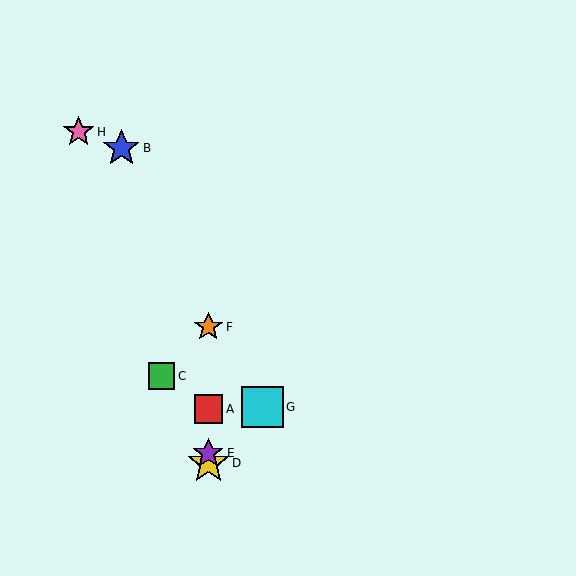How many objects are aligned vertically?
4 objects (A, D, E, F) are aligned vertically.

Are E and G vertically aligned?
No, E is at x≈208 and G is at x≈262.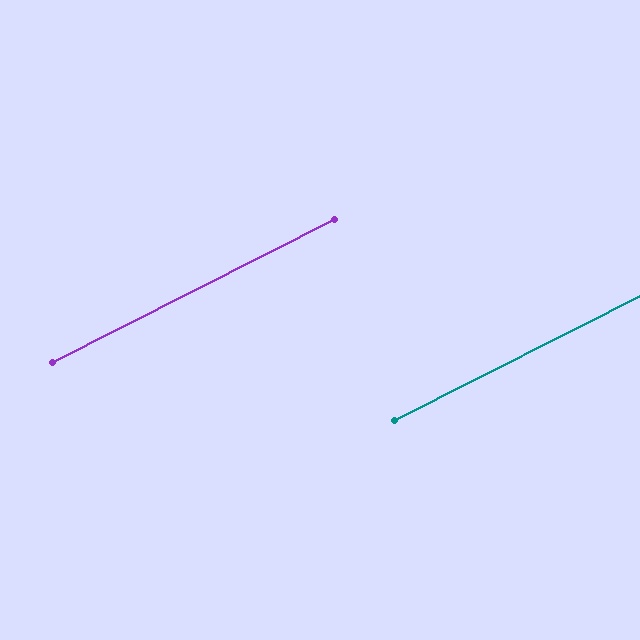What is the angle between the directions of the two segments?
Approximately 0 degrees.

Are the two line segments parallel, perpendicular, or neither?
Parallel — their directions differ by only 0.2°.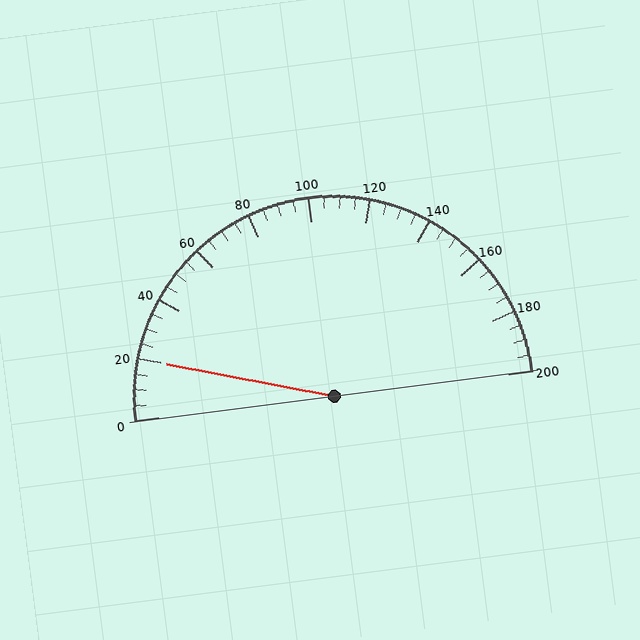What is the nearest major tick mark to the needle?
The nearest major tick mark is 20.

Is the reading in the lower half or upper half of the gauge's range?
The reading is in the lower half of the range (0 to 200).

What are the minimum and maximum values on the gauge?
The gauge ranges from 0 to 200.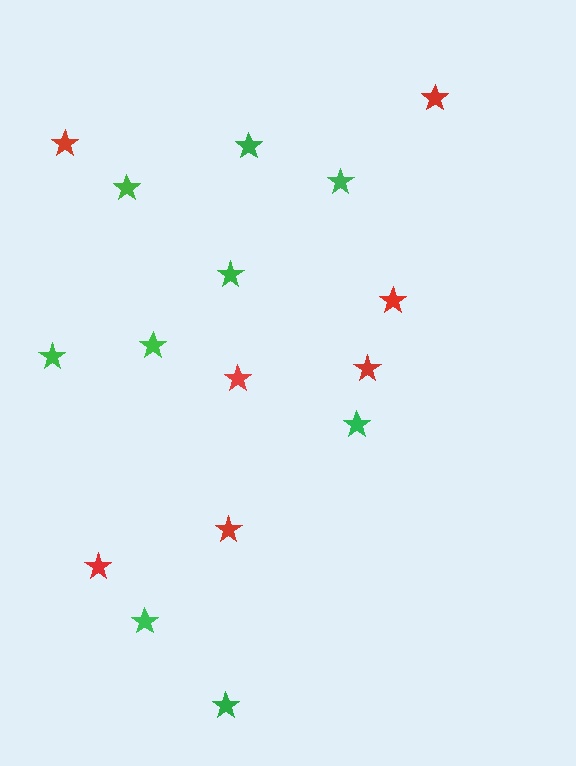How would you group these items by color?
There are 2 groups: one group of green stars (9) and one group of red stars (7).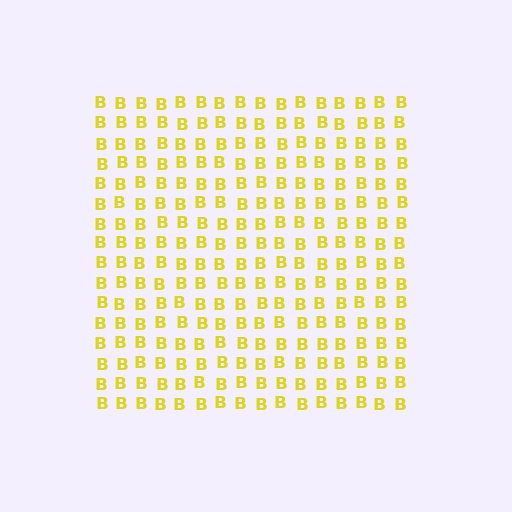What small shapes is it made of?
It is made of small letter B's.